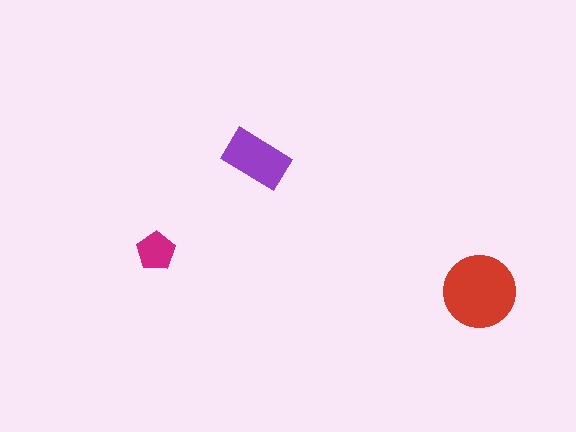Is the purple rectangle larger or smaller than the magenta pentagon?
Larger.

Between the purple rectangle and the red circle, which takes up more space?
The red circle.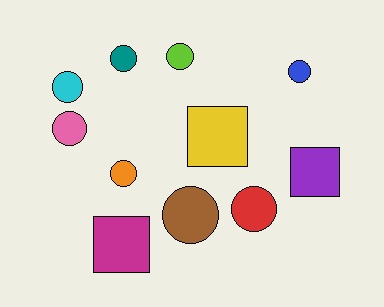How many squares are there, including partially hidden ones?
There are 3 squares.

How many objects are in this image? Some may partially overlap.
There are 11 objects.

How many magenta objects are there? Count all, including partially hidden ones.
There is 1 magenta object.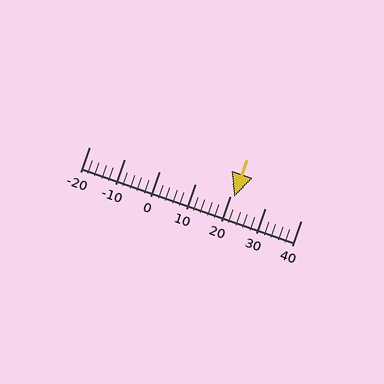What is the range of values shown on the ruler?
The ruler shows values from -20 to 40.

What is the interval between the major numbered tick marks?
The major tick marks are spaced 10 units apart.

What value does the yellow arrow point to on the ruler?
The yellow arrow points to approximately 21.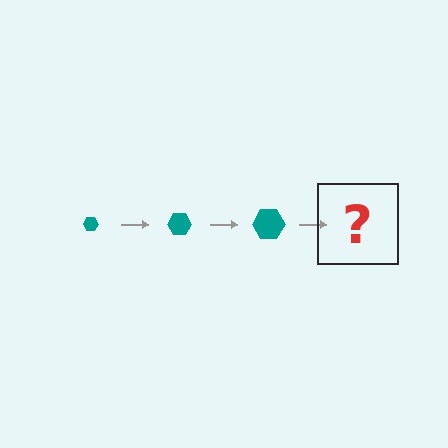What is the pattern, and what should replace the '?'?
The pattern is that the hexagon gets progressively larger each step. The '?' should be a teal hexagon, larger than the previous one.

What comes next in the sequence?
The next element should be a teal hexagon, larger than the previous one.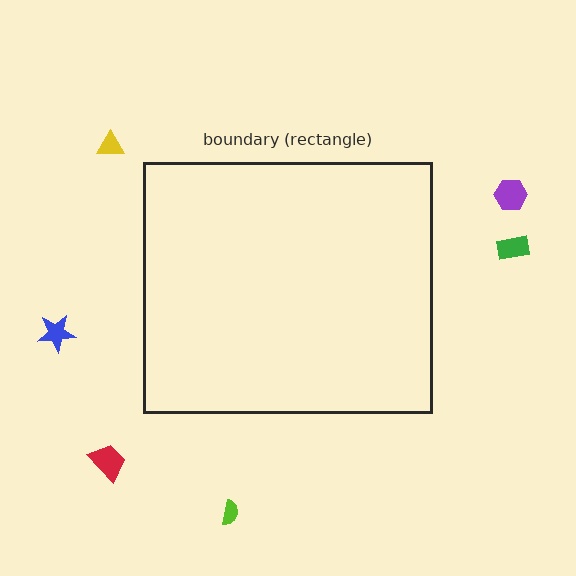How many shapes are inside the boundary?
0 inside, 6 outside.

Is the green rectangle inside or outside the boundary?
Outside.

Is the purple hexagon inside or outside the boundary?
Outside.